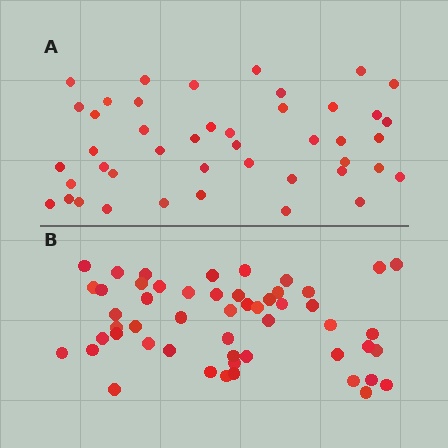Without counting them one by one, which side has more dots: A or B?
Region B (the bottom region) has more dots.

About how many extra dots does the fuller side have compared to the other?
Region B has roughly 8 or so more dots than region A.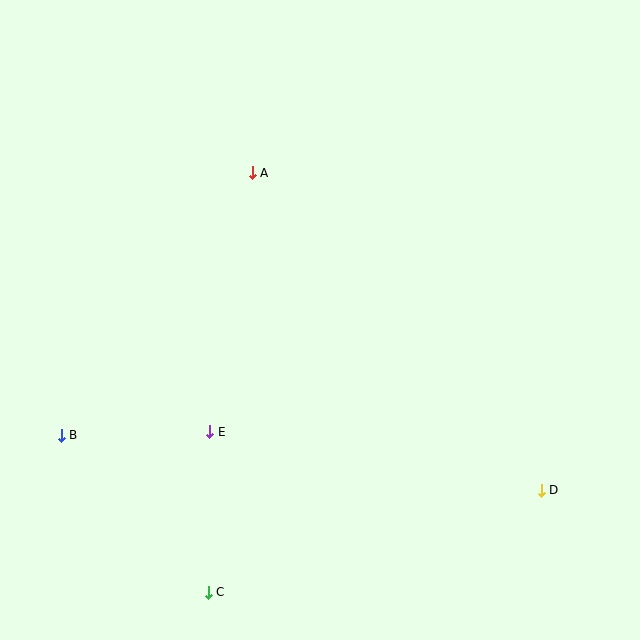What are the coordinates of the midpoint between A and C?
The midpoint between A and C is at (230, 382).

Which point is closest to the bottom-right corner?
Point D is closest to the bottom-right corner.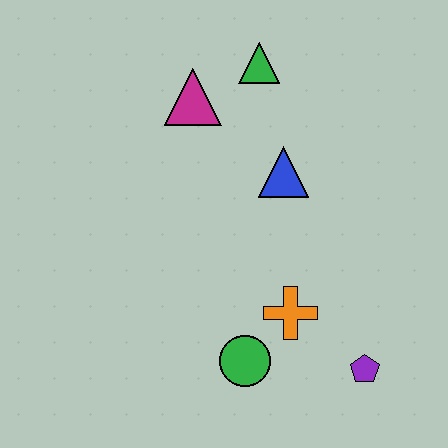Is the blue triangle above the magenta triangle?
No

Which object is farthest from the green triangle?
The purple pentagon is farthest from the green triangle.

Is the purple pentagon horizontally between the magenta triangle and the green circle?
No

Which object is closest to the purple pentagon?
The orange cross is closest to the purple pentagon.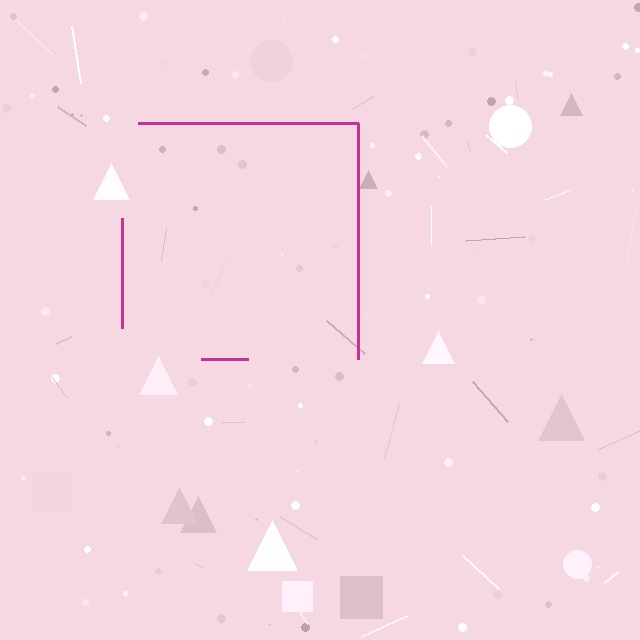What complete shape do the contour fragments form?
The contour fragments form a square.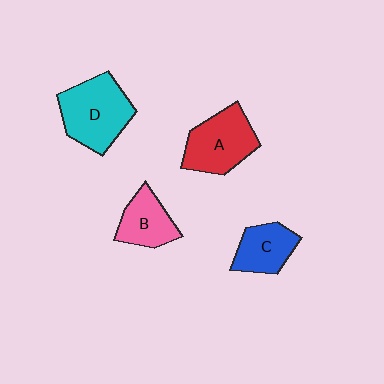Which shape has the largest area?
Shape D (cyan).